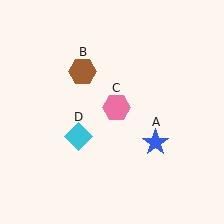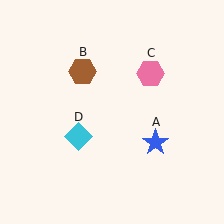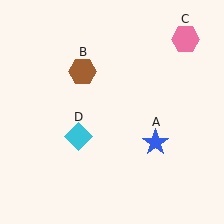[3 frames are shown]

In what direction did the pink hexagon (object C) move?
The pink hexagon (object C) moved up and to the right.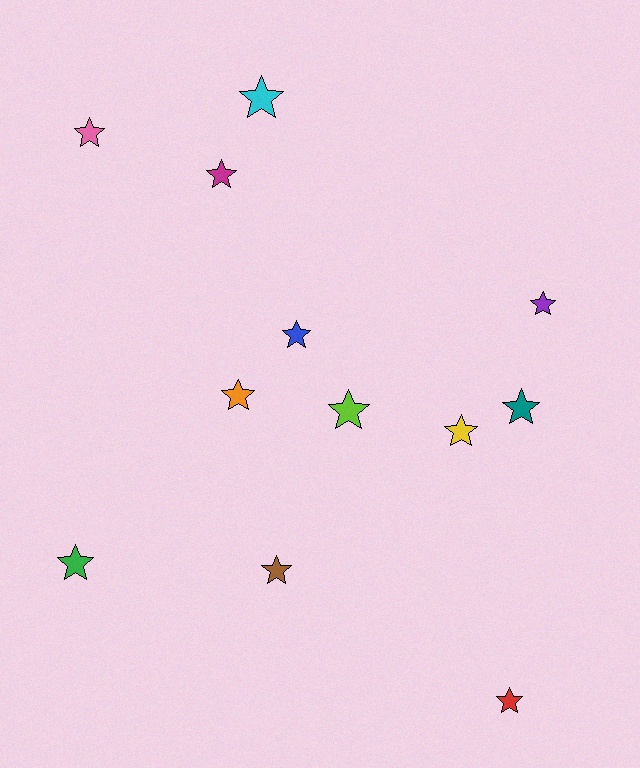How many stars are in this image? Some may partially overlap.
There are 12 stars.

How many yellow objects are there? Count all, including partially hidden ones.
There is 1 yellow object.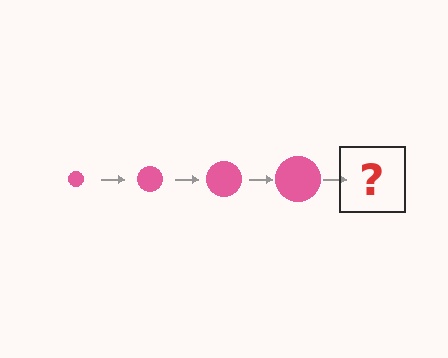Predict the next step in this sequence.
The next step is a pink circle, larger than the previous one.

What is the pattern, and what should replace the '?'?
The pattern is that the circle gets progressively larger each step. The '?' should be a pink circle, larger than the previous one.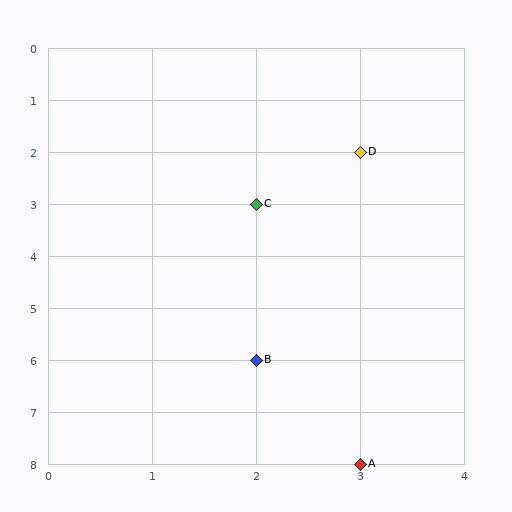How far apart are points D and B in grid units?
Points D and B are 1 column and 4 rows apart (about 4.1 grid units diagonally).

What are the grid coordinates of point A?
Point A is at grid coordinates (3, 8).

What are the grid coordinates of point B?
Point B is at grid coordinates (2, 6).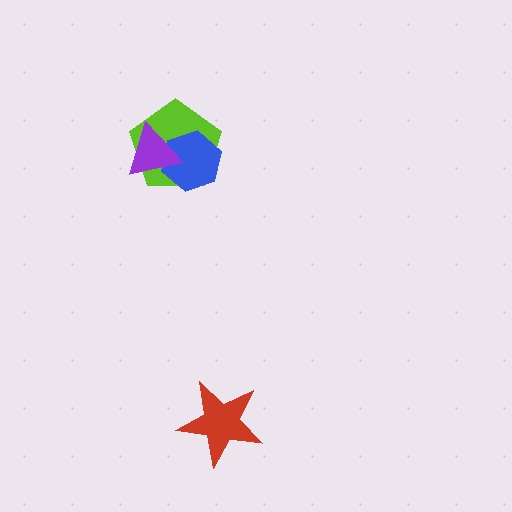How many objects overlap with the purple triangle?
2 objects overlap with the purple triangle.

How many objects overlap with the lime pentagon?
2 objects overlap with the lime pentagon.